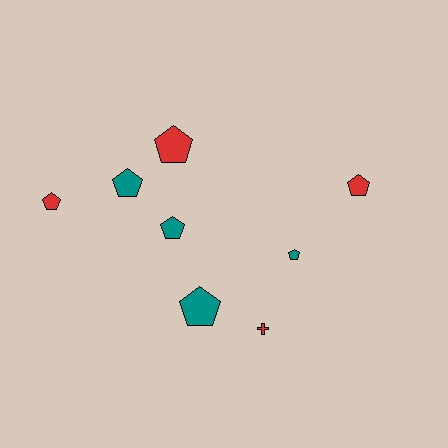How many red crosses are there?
There is 1 red cross.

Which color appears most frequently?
Red, with 4 objects.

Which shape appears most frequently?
Pentagon, with 7 objects.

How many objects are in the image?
There are 8 objects.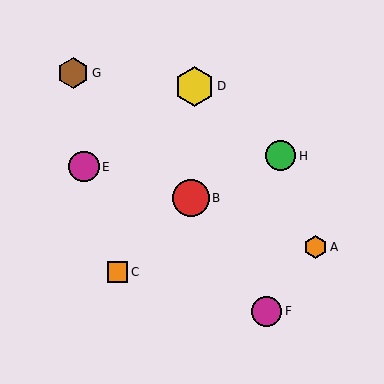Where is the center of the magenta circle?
The center of the magenta circle is at (266, 311).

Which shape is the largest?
The yellow hexagon (labeled D) is the largest.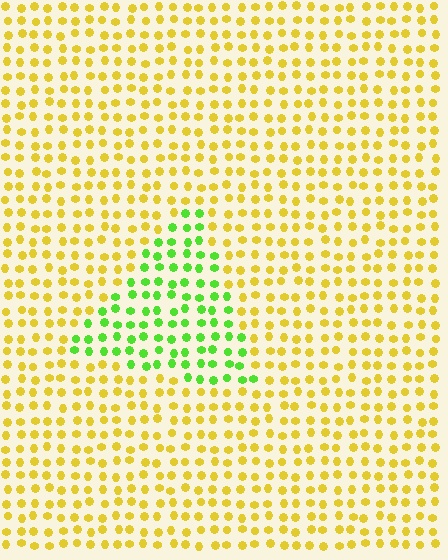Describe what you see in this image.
The image is filled with small yellow elements in a uniform arrangement. A triangle-shaped region is visible where the elements are tinted to a slightly different hue, forming a subtle color boundary.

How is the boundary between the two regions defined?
The boundary is defined purely by a slight shift in hue (about 57 degrees). Spacing, size, and orientation are identical on both sides.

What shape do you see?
I see a triangle.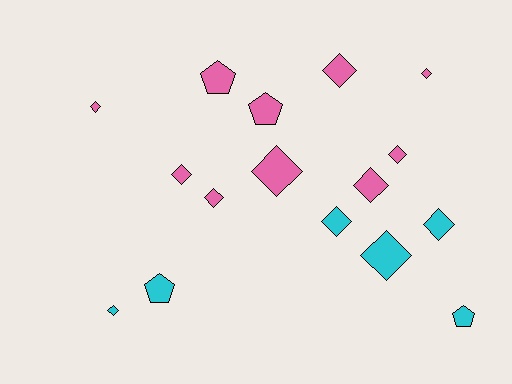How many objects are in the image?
There are 16 objects.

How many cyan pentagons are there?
There are 2 cyan pentagons.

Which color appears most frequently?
Pink, with 10 objects.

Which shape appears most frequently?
Diamond, with 12 objects.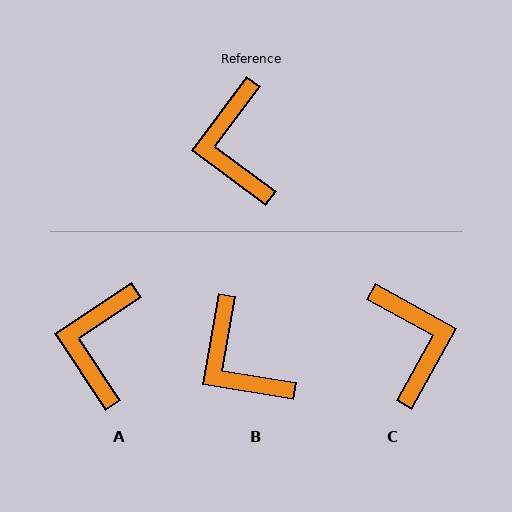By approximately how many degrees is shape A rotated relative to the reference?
Approximately 20 degrees clockwise.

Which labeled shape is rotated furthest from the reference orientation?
C, about 172 degrees away.